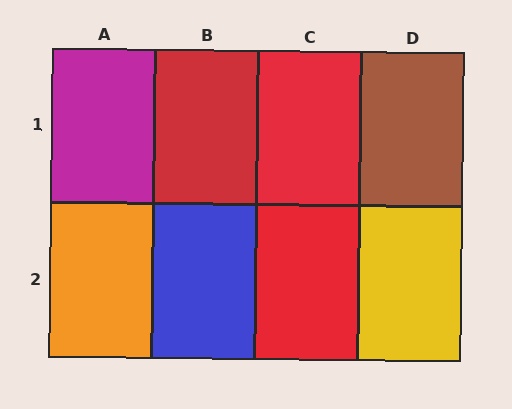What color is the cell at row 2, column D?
Yellow.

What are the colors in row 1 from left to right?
Magenta, red, red, brown.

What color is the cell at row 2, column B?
Blue.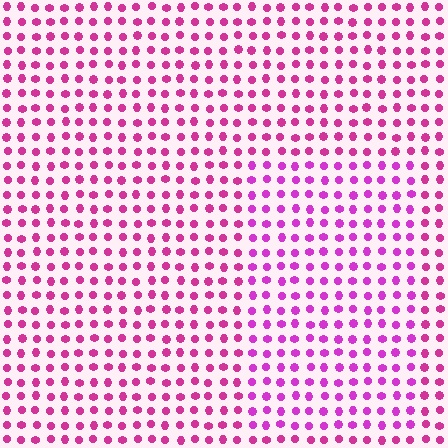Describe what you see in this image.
The image is filled with small magenta elements in a uniform arrangement. A rectangle-shaped region is visible where the elements are tinted to a slightly different hue, forming a subtle color boundary.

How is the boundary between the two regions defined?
The boundary is defined purely by a slight shift in hue (about 21 degrees). Spacing, size, and orientation are identical on both sides.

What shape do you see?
I see a rectangle.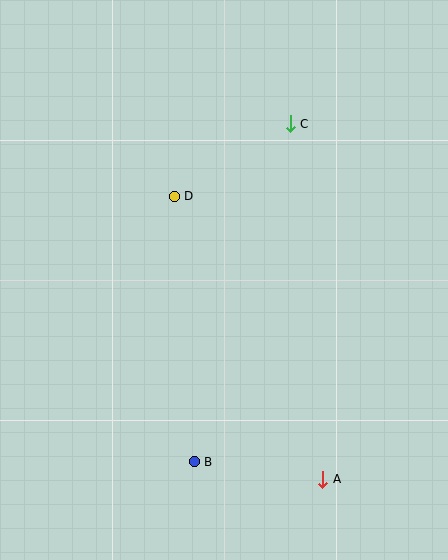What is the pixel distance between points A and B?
The distance between A and B is 130 pixels.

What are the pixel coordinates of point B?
Point B is at (194, 462).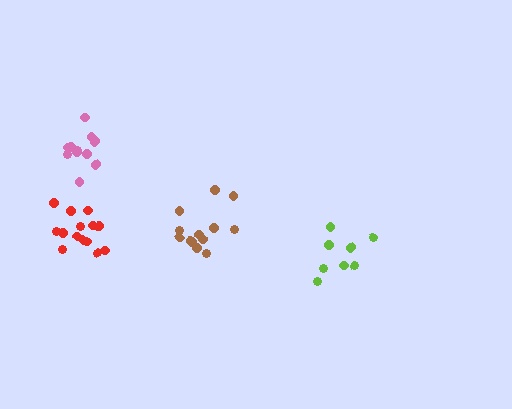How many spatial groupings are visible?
There are 4 spatial groupings.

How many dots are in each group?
Group 1: 8 dots, Group 2: 12 dots, Group 3: 13 dots, Group 4: 14 dots (47 total).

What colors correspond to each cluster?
The clusters are colored: lime, pink, brown, red.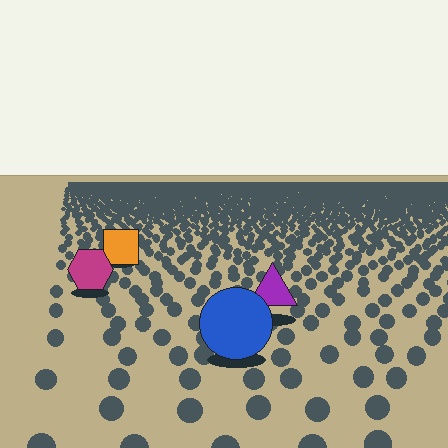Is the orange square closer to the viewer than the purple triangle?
No. The purple triangle is closer — you can tell from the texture gradient: the ground texture is coarser near it.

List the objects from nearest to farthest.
From nearest to farthest: the blue circle, the purple triangle, the magenta hexagon, the orange square.